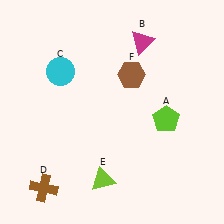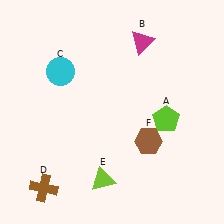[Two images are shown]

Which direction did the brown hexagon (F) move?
The brown hexagon (F) moved down.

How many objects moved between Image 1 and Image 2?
1 object moved between the two images.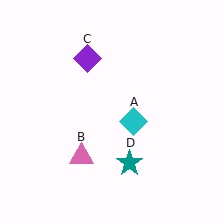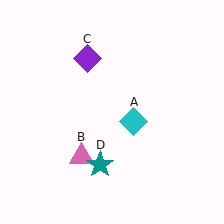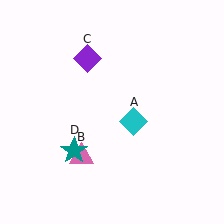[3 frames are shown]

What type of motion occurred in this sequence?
The teal star (object D) rotated clockwise around the center of the scene.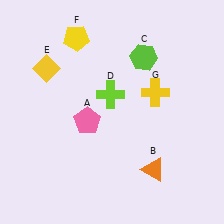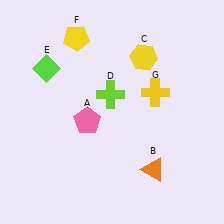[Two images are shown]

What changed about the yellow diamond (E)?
In Image 1, E is yellow. In Image 2, it changed to lime.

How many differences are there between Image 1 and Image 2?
There are 2 differences between the two images.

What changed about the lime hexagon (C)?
In Image 1, C is lime. In Image 2, it changed to yellow.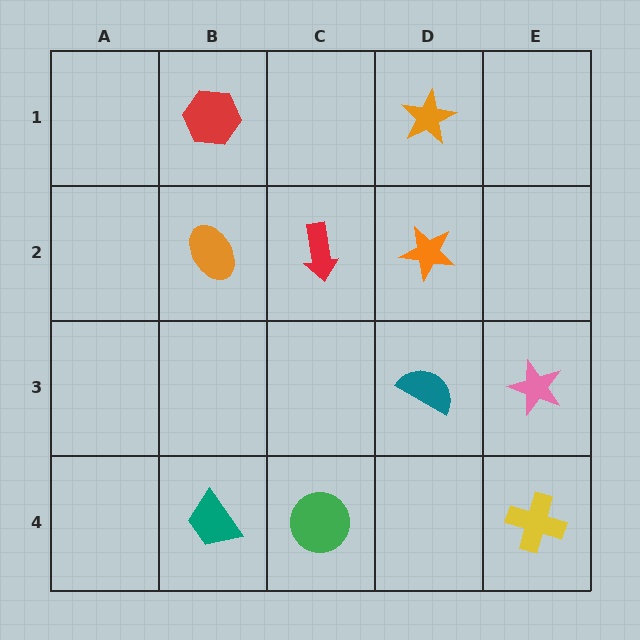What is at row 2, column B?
An orange ellipse.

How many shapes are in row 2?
3 shapes.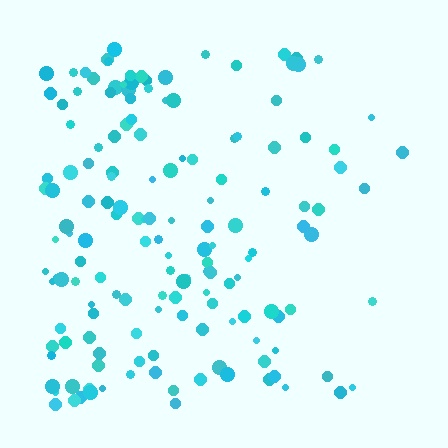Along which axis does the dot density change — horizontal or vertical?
Horizontal.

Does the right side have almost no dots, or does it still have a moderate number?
Still a moderate number, just noticeably fewer than the left.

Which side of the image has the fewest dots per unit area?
The right.